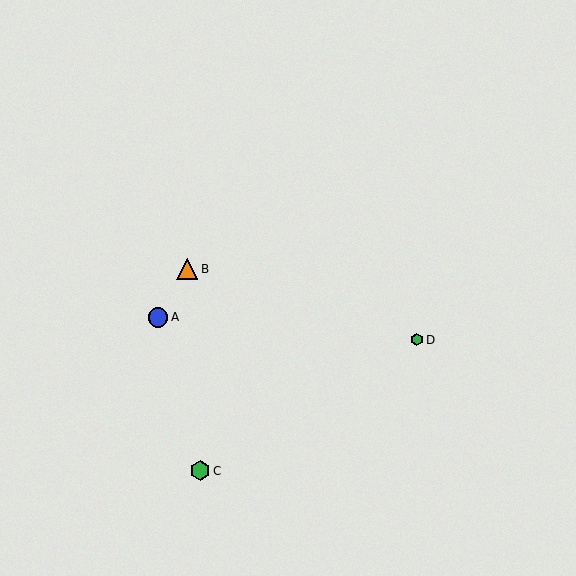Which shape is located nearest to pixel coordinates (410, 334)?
The green hexagon (labeled D) at (417, 340) is nearest to that location.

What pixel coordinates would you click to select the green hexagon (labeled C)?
Click at (200, 471) to select the green hexagon C.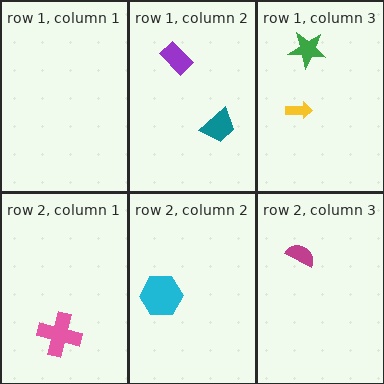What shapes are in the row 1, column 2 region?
The teal trapezoid, the purple rectangle.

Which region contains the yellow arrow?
The row 1, column 3 region.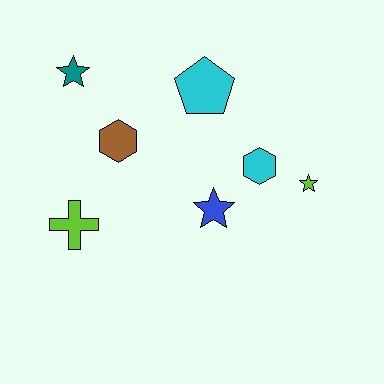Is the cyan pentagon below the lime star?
No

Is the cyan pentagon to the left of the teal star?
No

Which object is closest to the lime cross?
The brown hexagon is closest to the lime cross.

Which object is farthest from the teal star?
The lime star is farthest from the teal star.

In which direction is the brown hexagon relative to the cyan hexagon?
The brown hexagon is to the left of the cyan hexagon.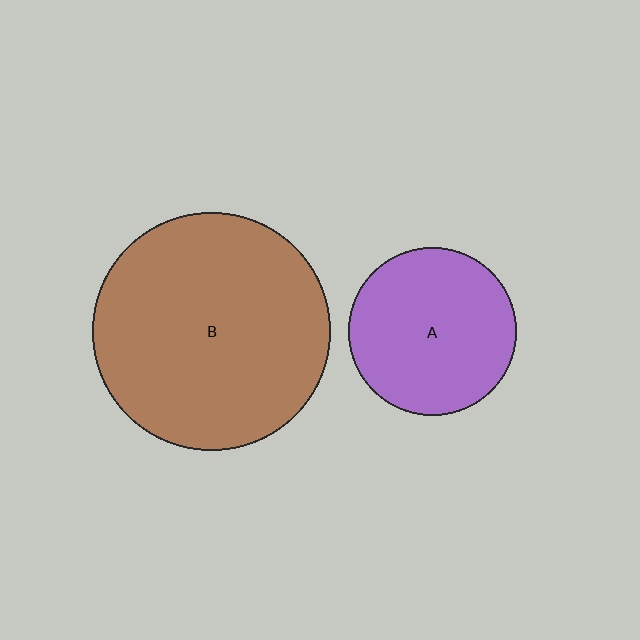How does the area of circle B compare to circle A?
Approximately 2.0 times.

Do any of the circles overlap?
No, none of the circles overlap.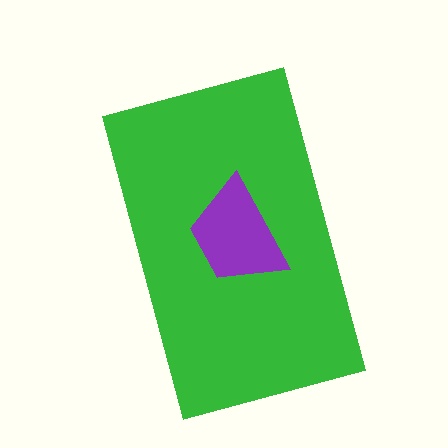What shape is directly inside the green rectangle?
The purple trapezoid.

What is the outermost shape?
The green rectangle.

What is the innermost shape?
The purple trapezoid.